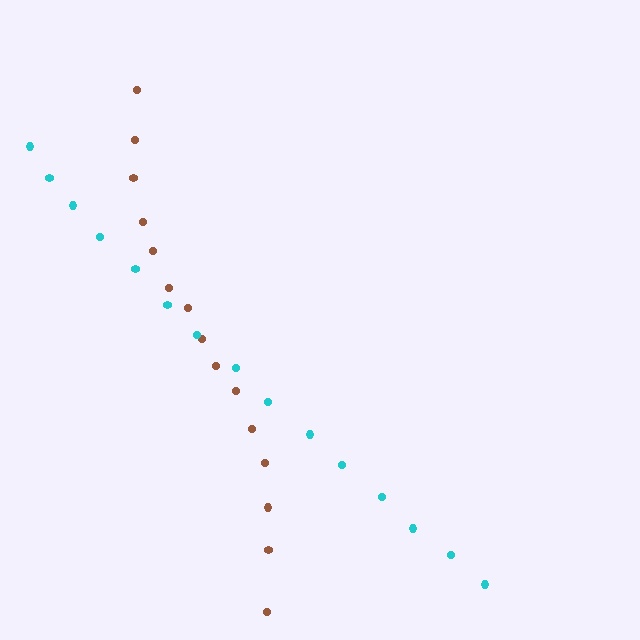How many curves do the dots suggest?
There are 2 distinct paths.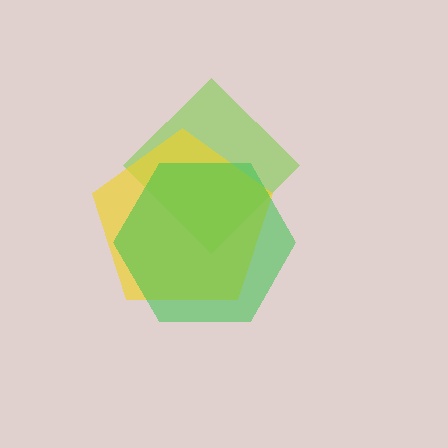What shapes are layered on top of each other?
The layered shapes are: a lime diamond, a yellow pentagon, a green hexagon.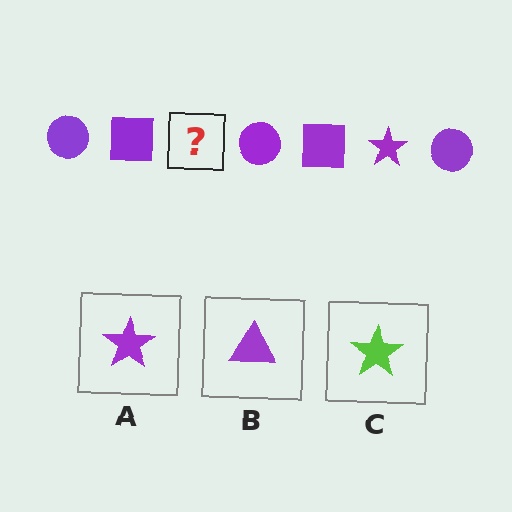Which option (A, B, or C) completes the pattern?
A.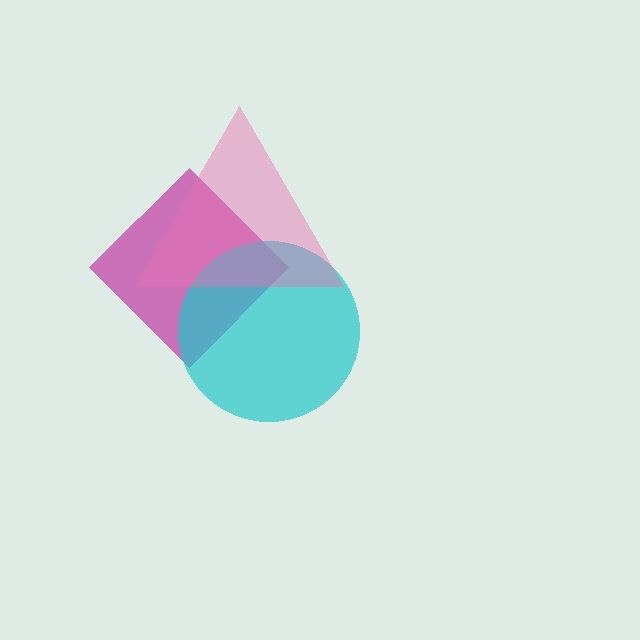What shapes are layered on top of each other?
The layered shapes are: a magenta diamond, a cyan circle, a pink triangle.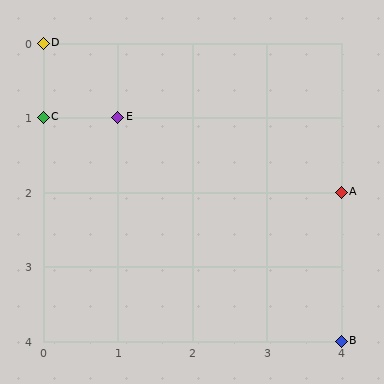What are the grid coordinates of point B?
Point B is at grid coordinates (4, 4).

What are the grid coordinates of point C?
Point C is at grid coordinates (0, 1).